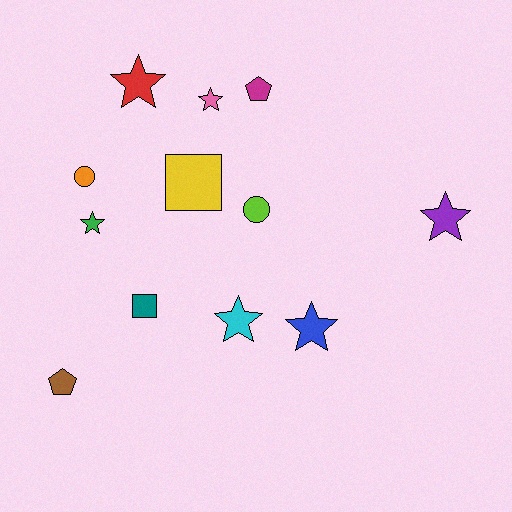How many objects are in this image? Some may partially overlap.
There are 12 objects.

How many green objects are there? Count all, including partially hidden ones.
There is 1 green object.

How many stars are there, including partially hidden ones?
There are 6 stars.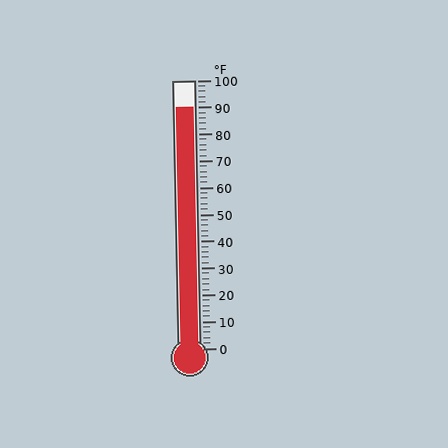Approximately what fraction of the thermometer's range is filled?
The thermometer is filled to approximately 90% of its range.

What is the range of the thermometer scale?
The thermometer scale ranges from 0°F to 100°F.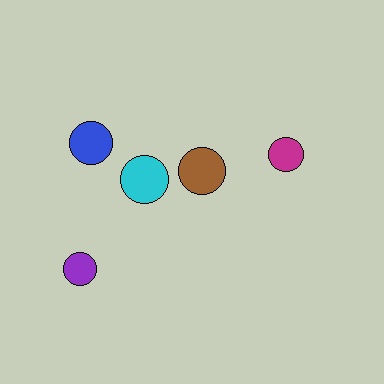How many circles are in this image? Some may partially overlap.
There are 5 circles.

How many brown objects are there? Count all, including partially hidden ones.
There is 1 brown object.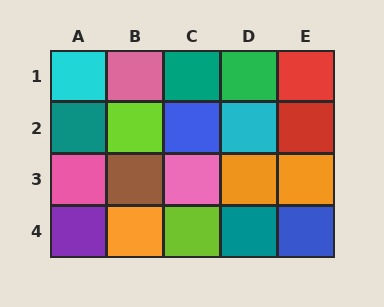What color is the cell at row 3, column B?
Brown.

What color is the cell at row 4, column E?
Blue.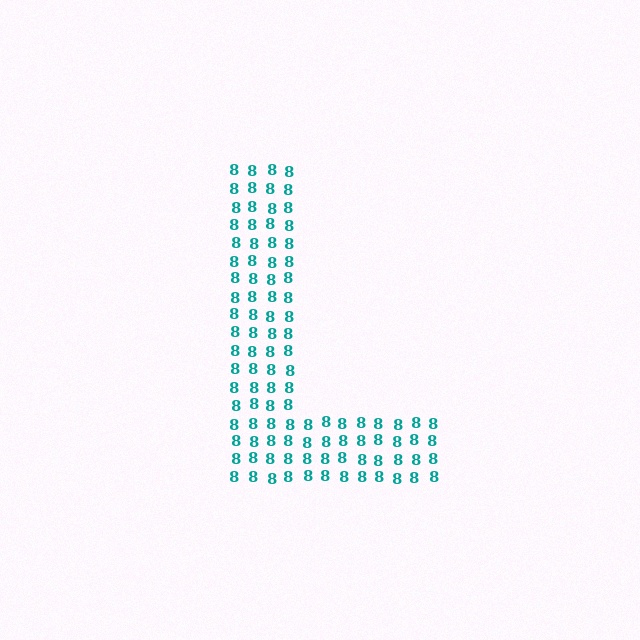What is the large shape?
The large shape is the letter L.